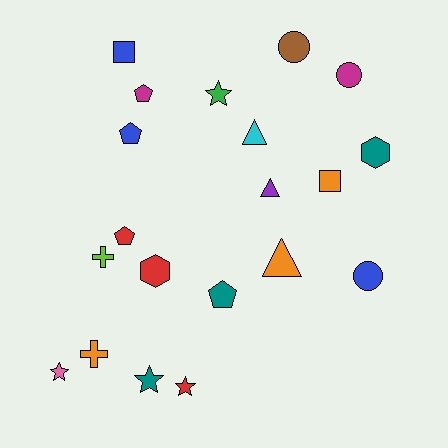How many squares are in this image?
There are 2 squares.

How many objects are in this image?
There are 20 objects.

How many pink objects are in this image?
There is 1 pink object.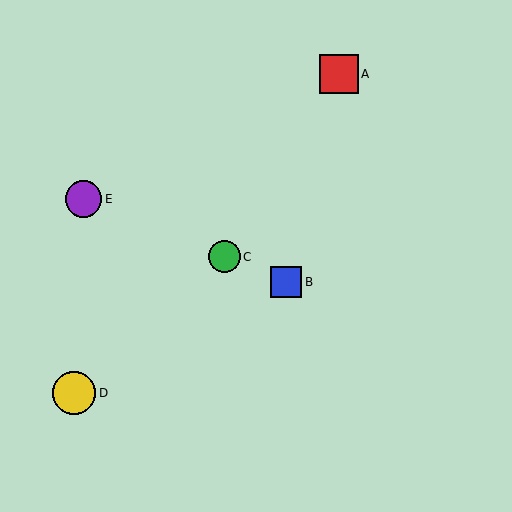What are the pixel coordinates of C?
Object C is at (224, 257).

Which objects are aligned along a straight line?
Objects B, C, E are aligned along a straight line.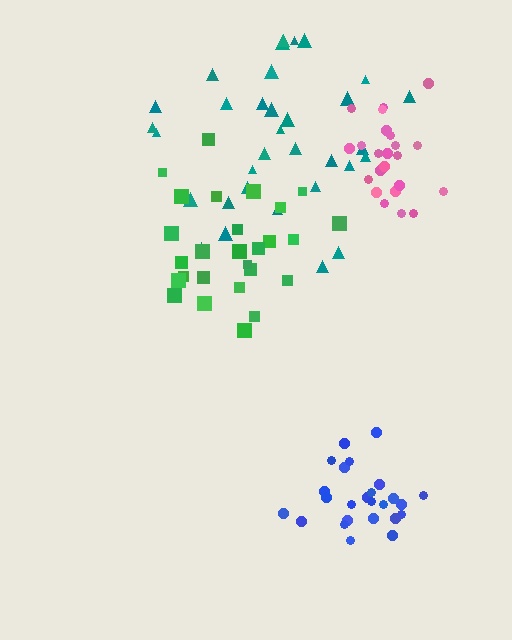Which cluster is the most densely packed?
Blue.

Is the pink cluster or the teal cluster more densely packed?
Pink.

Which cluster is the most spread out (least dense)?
Teal.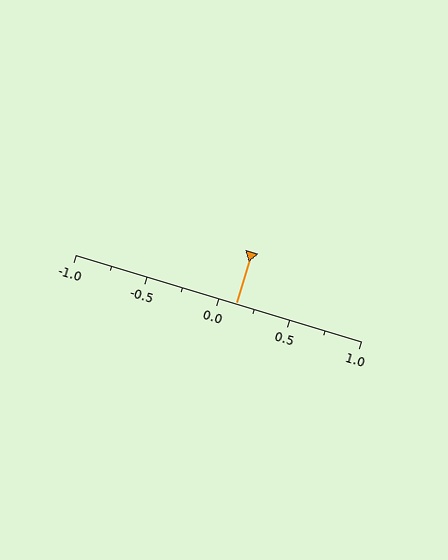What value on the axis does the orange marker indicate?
The marker indicates approximately 0.12.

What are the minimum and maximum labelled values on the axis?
The axis runs from -1.0 to 1.0.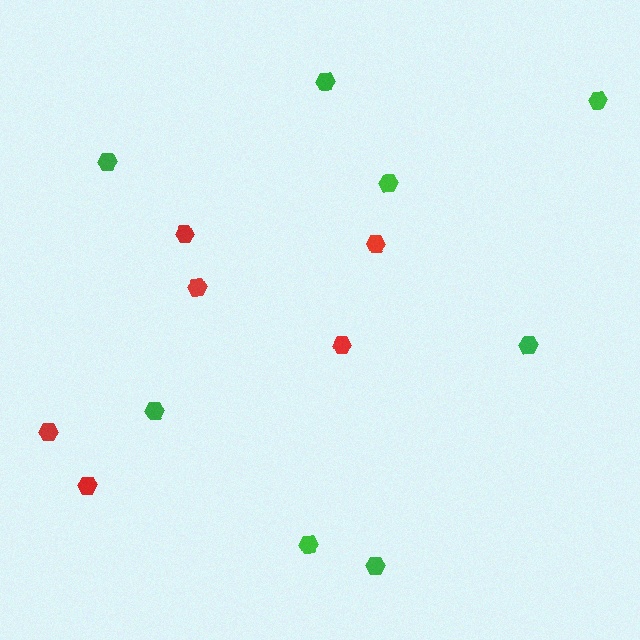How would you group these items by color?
There are 2 groups: one group of red hexagons (6) and one group of green hexagons (8).